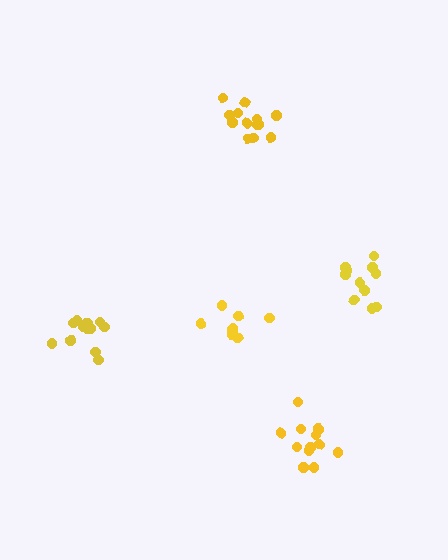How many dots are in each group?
Group 1: 8 dots, Group 2: 12 dots, Group 3: 13 dots, Group 4: 13 dots, Group 5: 11 dots (57 total).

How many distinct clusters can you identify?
There are 5 distinct clusters.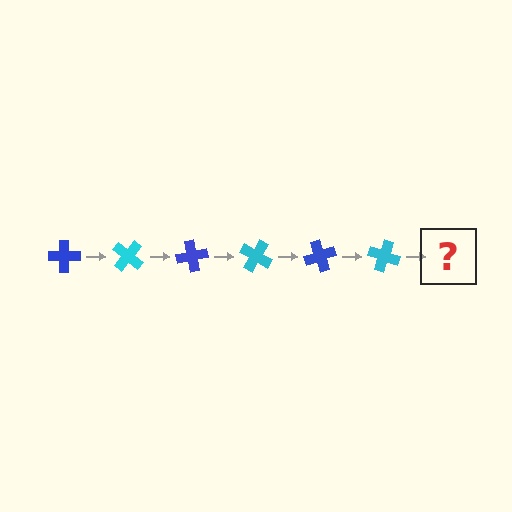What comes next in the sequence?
The next element should be a blue cross, rotated 240 degrees from the start.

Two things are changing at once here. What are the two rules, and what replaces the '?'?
The two rules are that it rotates 40 degrees each step and the color cycles through blue and cyan. The '?' should be a blue cross, rotated 240 degrees from the start.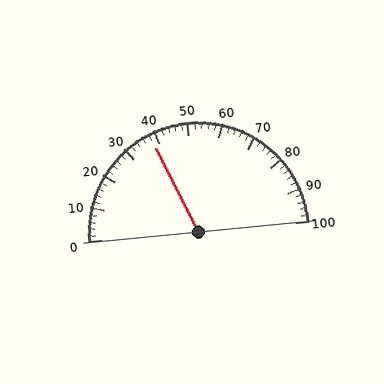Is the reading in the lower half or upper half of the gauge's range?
The reading is in the lower half of the range (0 to 100).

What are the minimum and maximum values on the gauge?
The gauge ranges from 0 to 100.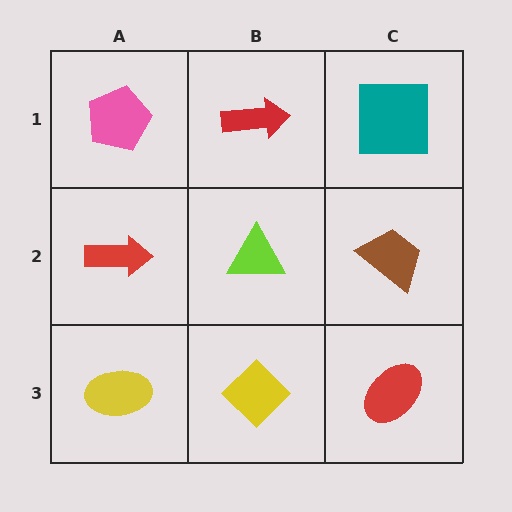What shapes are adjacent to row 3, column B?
A lime triangle (row 2, column B), a yellow ellipse (row 3, column A), a red ellipse (row 3, column C).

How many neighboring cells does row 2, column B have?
4.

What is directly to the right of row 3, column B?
A red ellipse.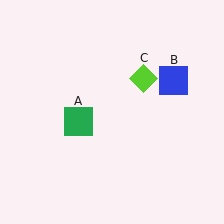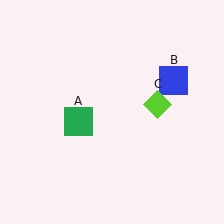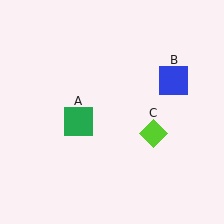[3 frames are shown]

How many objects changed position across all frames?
1 object changed position: lime diamond (object C).